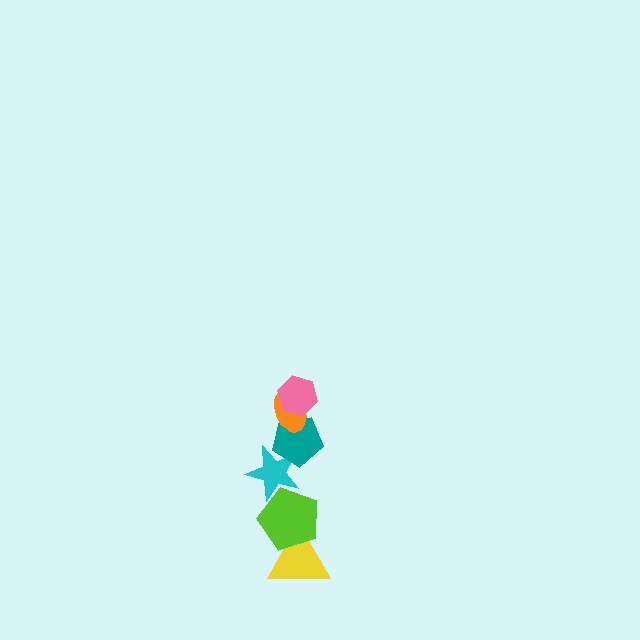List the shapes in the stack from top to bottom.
From top to bottom: the pink hexagon, the orange ellipse, the teal pentagon, the cyan star, the lime pentagon, the yellow triangle.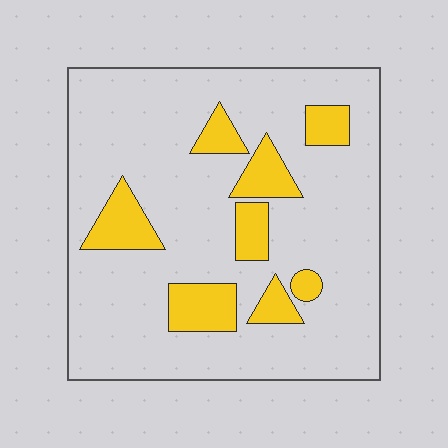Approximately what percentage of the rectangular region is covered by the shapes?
Approximately 15%.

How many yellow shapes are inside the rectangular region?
8.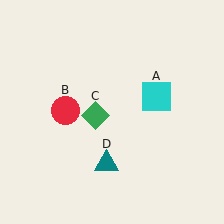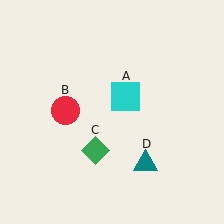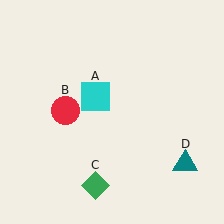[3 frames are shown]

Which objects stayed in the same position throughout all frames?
Red circle (object B) remained stationary.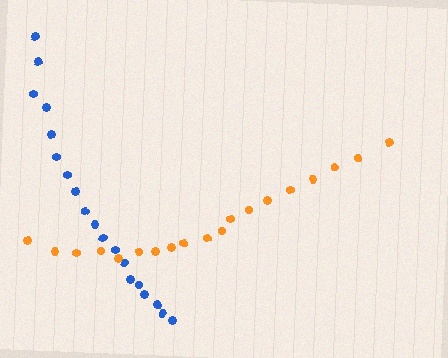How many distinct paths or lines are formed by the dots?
There are 2 distinct paths.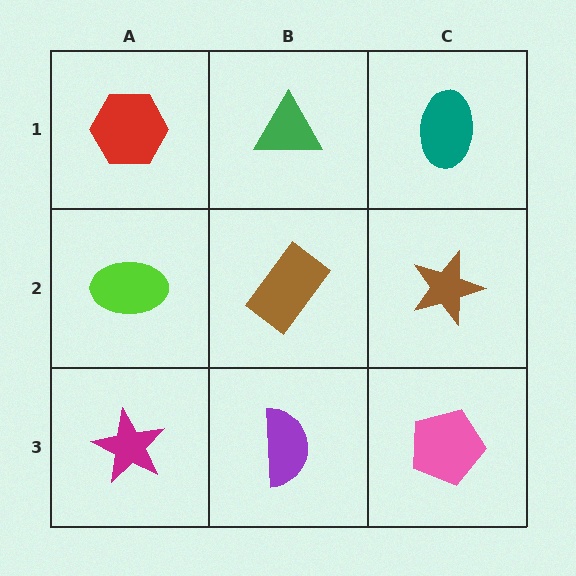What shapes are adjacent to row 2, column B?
A green triangle (row 1, column B), a purple semicircle (row 3, column B), a lime ellipse (row 2, column A), a brown star (row 2, column C).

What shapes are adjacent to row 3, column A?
A lime ellipse (row 2, column A), a purple semicircle (row 3, column B).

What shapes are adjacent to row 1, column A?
A lime ellipse (row 2, column A), a green triangle (row 1, column B).